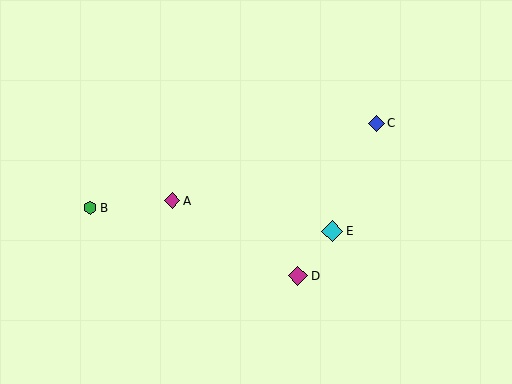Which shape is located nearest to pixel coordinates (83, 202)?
The green hexagon (labeled B) at (90, 208) is nearest to that location.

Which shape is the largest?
The cyan diamond (labeled E) is the largest.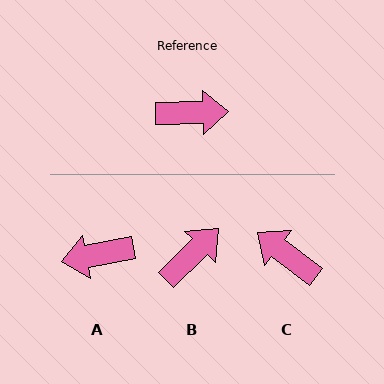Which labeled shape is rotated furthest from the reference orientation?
A, about 170 degrees away.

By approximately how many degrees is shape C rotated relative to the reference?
Approximately 142 degrees counter-clockwise.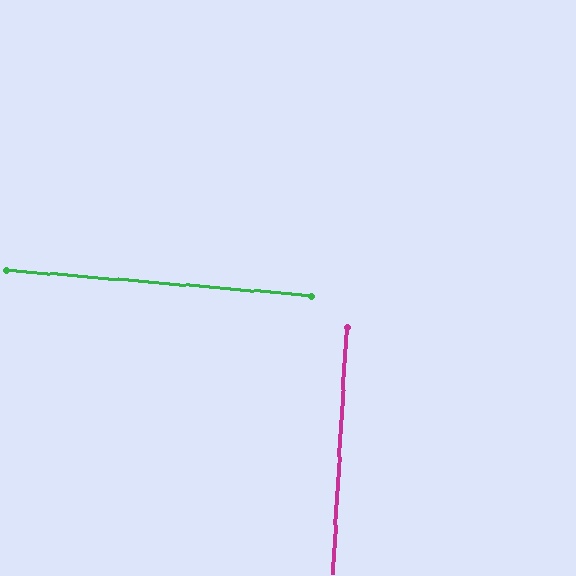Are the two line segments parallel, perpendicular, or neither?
Perpendicular — they meet at approximately 88°.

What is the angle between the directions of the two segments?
Approximately 88 degrees.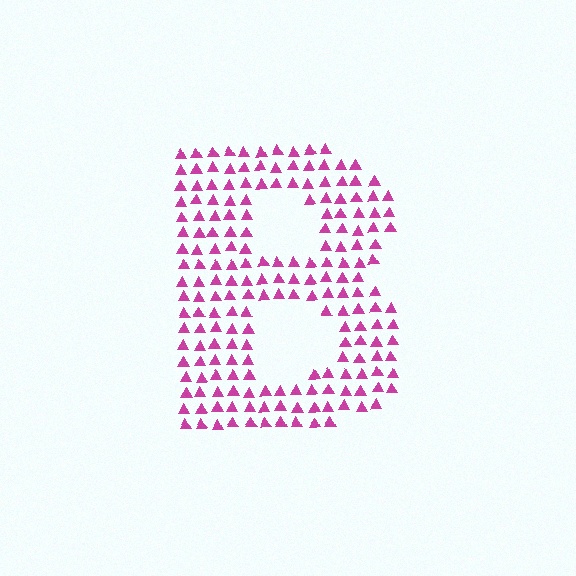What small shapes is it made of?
It is made of small triangles.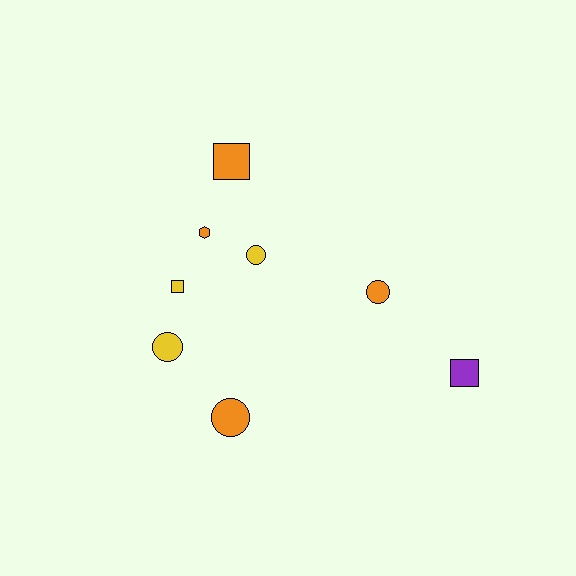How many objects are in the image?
There are 8 objects.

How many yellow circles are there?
There are 2 yellow circles.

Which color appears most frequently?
Orange, with 4 objects.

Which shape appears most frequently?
Circle, with 4 objects.